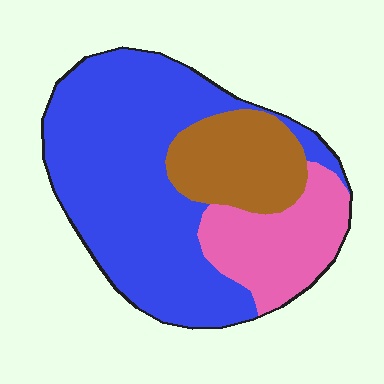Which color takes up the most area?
Blue, at roughly 60%.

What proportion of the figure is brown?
Brown takes up less than a quarter of the figure.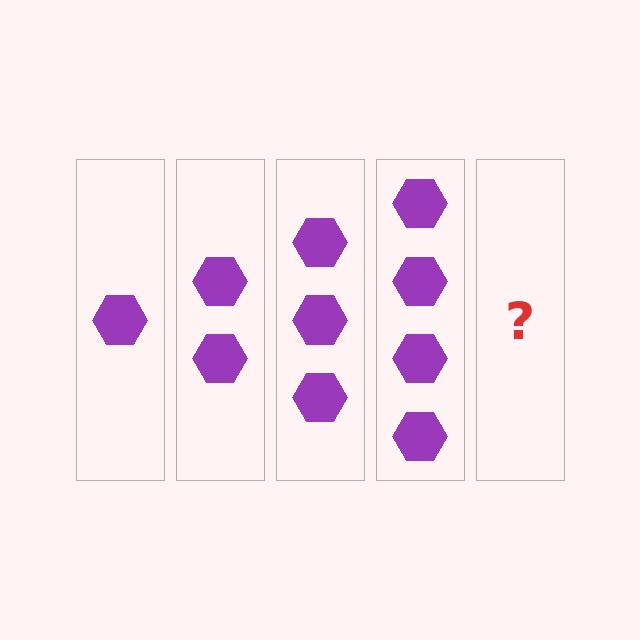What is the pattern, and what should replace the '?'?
The pattern is that each step adds one more hexagon. The '?' should be 5 hexagons.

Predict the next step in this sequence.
The next step is 5 hexagons.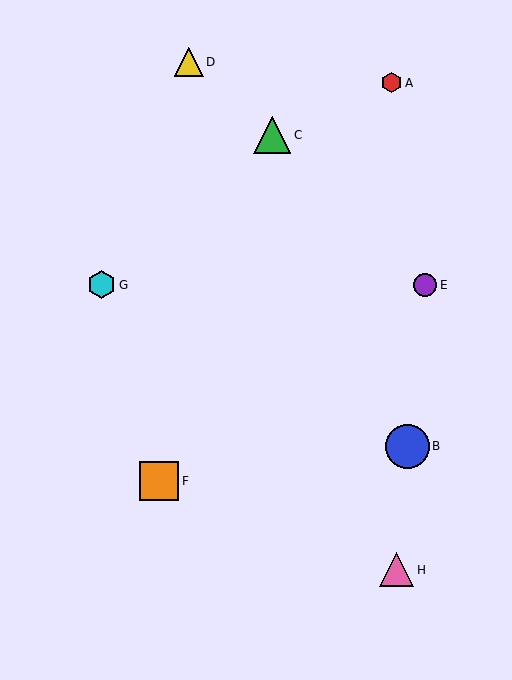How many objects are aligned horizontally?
2 objects (E, G) are aligned horizontally.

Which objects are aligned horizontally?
Objects E, G are aligned horizontally.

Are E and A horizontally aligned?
No, E is at y≈285 and A is at y≈83.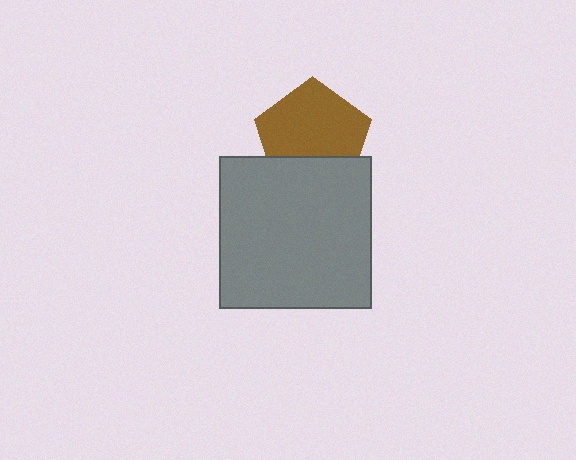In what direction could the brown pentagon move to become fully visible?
The brown pentagon could move up. That would shift it out from behind the gray square entirely.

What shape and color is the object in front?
The object in front is a gray square.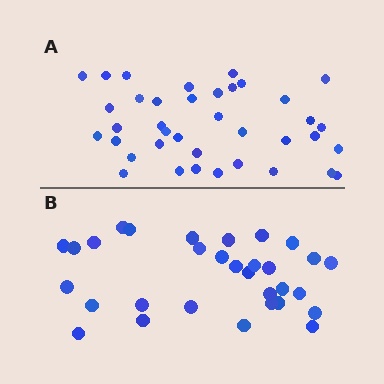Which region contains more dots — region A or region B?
Region A (the top region) has more dots.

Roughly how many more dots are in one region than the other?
Region A has roughly 8 or so more dots than region B.